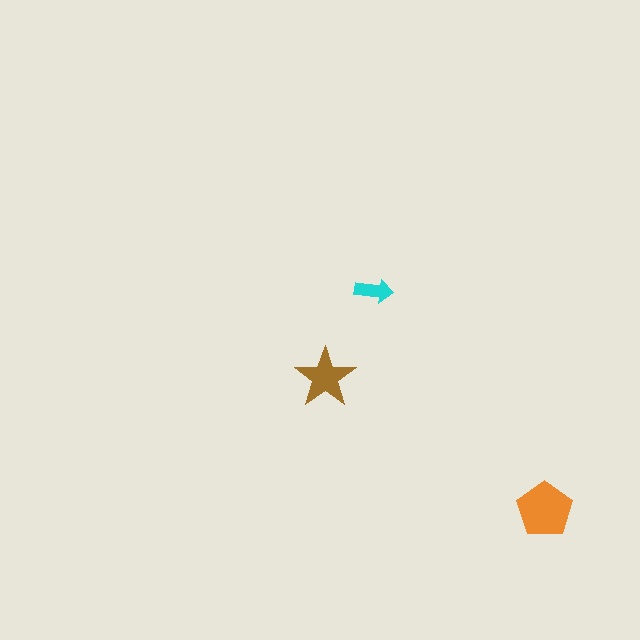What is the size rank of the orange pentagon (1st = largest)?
1st.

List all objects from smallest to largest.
The cyan arrow, the brown star, the orange pentagon.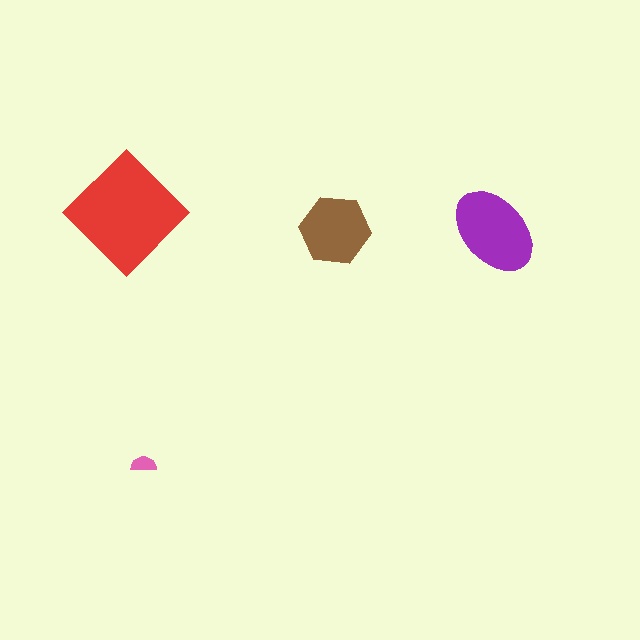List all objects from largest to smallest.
The red diamond, the purple ellipse, the brown hexagon, the pink semicircle.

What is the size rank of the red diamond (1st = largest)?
1st.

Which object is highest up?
The red diamond is topmost.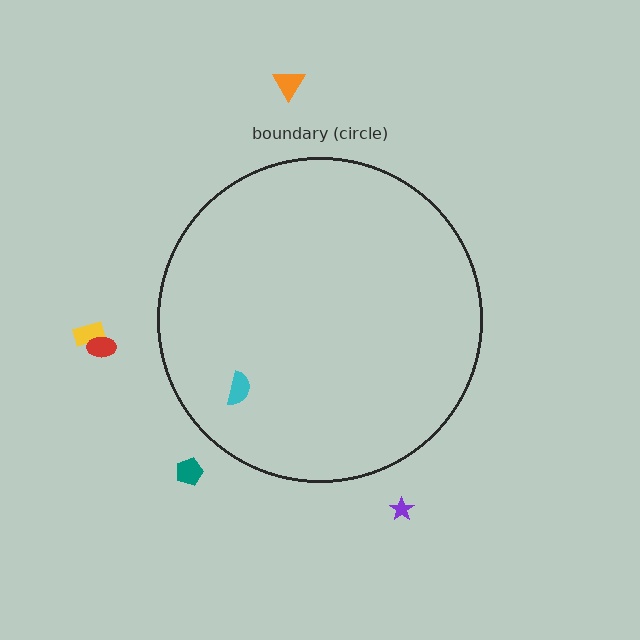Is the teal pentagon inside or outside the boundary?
Outside.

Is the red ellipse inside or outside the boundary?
Outside.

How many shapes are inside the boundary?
1 inside, 5 outside.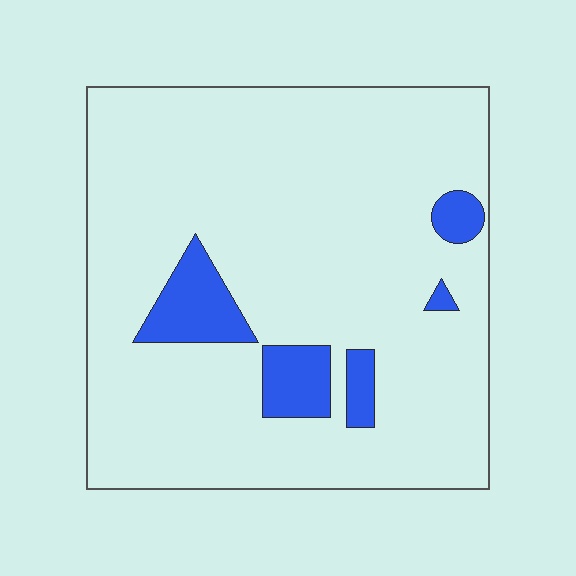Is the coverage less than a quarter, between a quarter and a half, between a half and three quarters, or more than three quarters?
Less than a quarter.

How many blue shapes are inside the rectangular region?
5.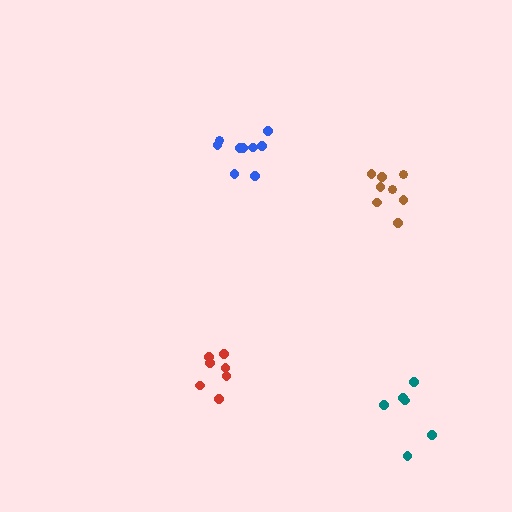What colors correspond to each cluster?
The clusters are colored: brown, blue, red, teal.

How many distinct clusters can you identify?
There are 4 distinct clusters.